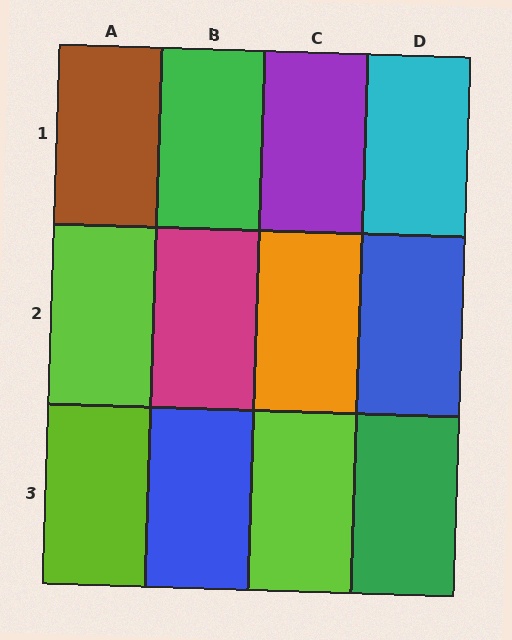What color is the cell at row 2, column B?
Magenta.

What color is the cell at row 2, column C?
Orange.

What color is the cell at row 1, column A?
Brown.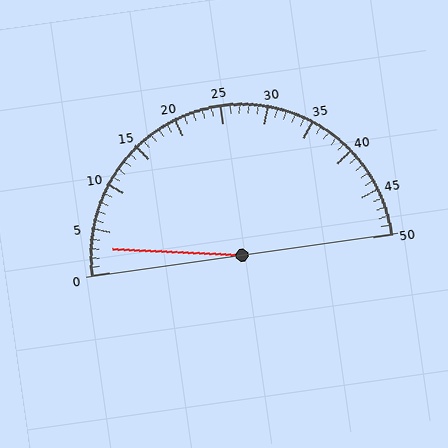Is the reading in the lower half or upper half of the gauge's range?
The reading is in the lower half of the range (0 to 50).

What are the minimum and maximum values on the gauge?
The gauge ranges from 0 to 50.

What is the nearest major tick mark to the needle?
The nearest major tick mark is 5.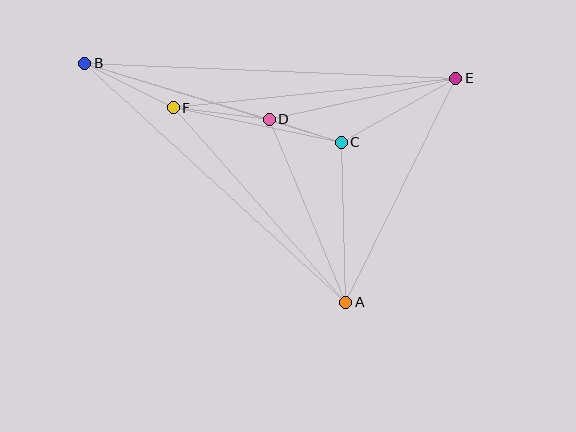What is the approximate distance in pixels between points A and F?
The distance between A and F is approximately 260 pixels.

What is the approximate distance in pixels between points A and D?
The distance between A and D is approximately 198 pixels.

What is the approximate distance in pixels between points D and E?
The distance between D and E is approximately 191 pixels.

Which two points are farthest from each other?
Points B and E are farthest from each other.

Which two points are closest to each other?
Points C and D are closest to each other.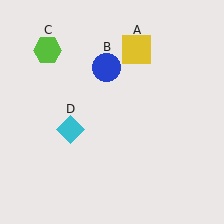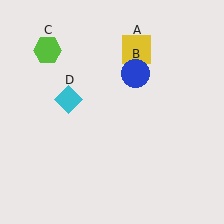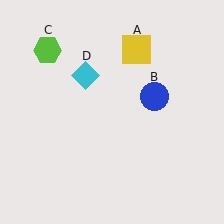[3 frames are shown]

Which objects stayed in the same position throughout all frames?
Yellow square (object A) and lime hexagon (object C) remained stationary.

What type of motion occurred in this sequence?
The blue circle (object B), cyan diamond (object D) rotated clockwise around the center of the scene.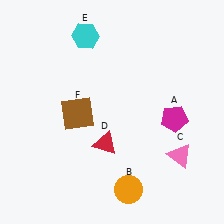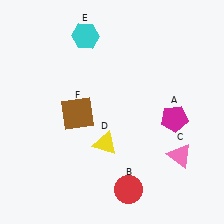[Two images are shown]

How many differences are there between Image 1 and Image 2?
There are 2 differences between the two images.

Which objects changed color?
B changed from orange to red. D changed from red to yellow.